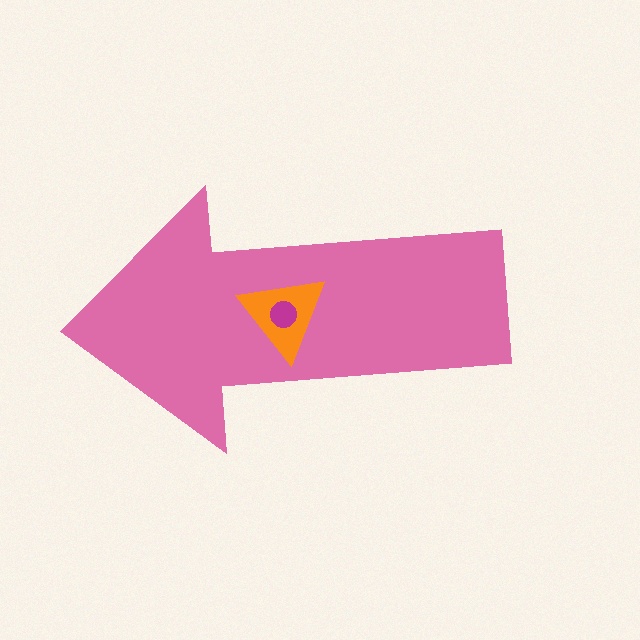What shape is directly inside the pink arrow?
The orange triangle.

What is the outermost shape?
The pink arrow.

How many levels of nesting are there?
3.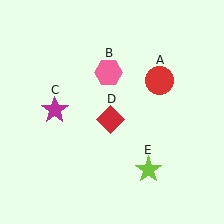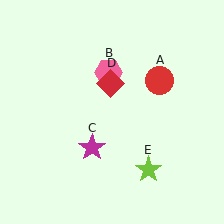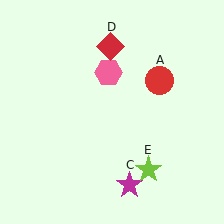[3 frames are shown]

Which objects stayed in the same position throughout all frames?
Red circle (object A) and pink hexagon (object B) and lime star (object E) remained stationary.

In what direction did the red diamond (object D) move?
The red diamond (object D) moved up.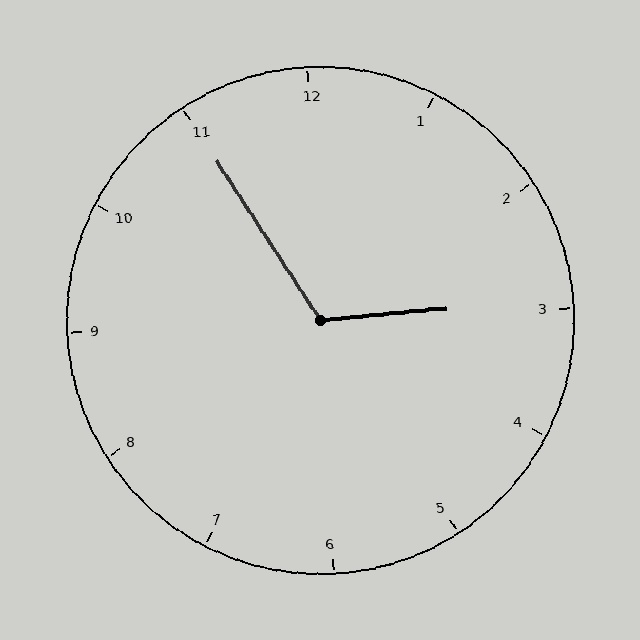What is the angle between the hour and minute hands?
Approximately 118 degrees.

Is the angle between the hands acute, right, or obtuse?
It is obtuse.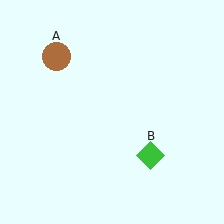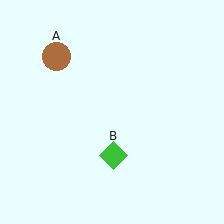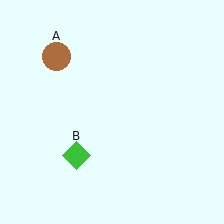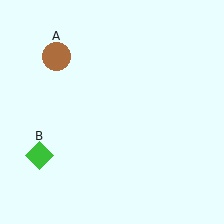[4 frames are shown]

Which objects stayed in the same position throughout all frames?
Brown circle (object A) remained stationary.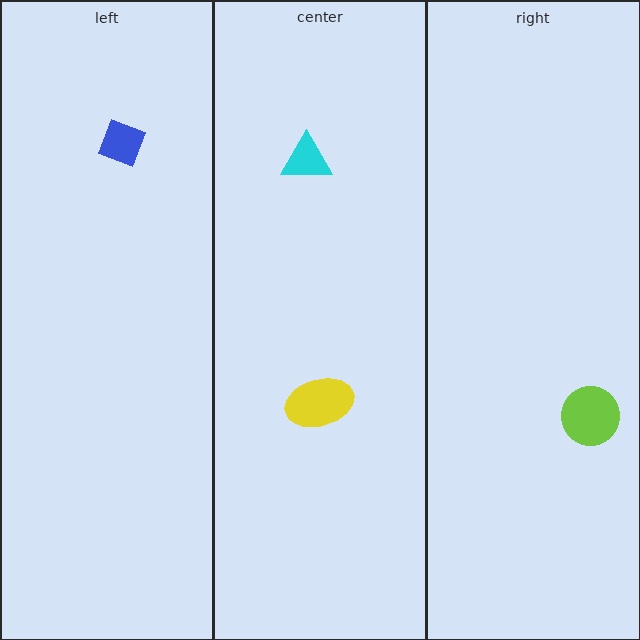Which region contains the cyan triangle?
The center region.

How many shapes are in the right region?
1.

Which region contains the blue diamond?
The left region.